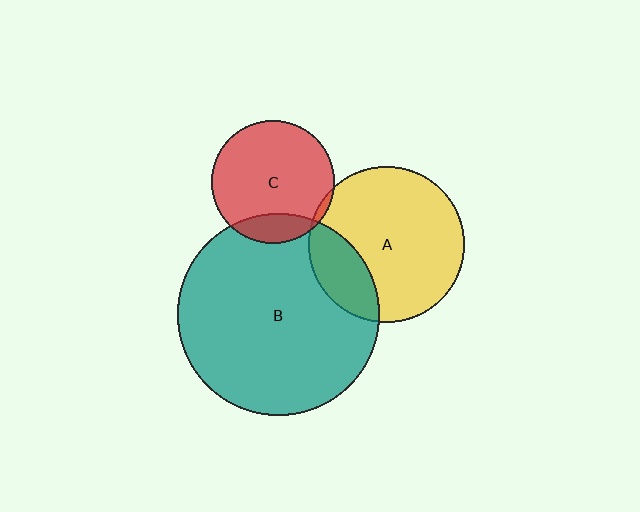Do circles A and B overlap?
Yes.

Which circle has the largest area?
Circle B (teal).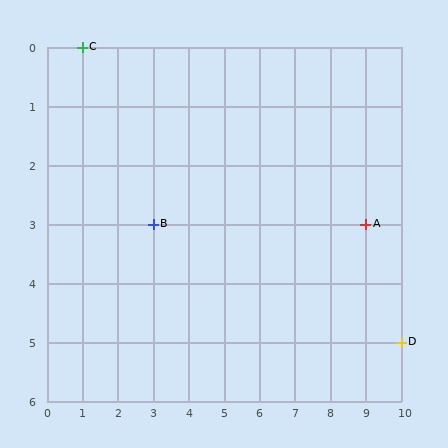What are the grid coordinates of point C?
Point C is at grid coordinates (1, 0).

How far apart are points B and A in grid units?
Points B and A are 6 columns apart.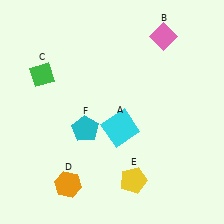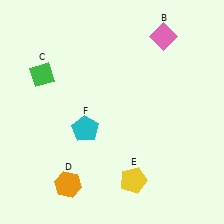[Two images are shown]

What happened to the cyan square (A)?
The cyan square (A) was removed in Image 2. It was in the bottom-right area of Image 1.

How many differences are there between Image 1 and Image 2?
There is 1 difference between the two images.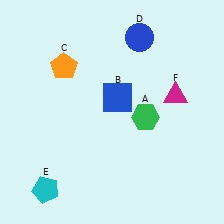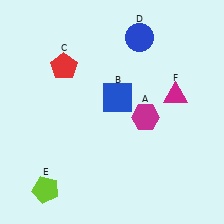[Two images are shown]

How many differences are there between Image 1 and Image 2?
There are 3 differences between the two images.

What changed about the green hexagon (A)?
In Image 1, A is green. In Image 2, it changed to magenta.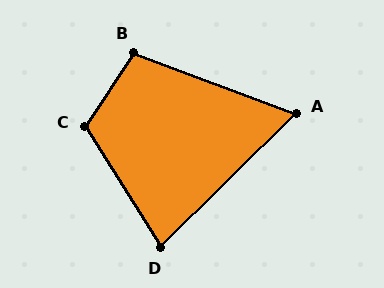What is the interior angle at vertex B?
Approximately 103 degrees (obtuse).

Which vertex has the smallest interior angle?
A, at approximately 65 degrees.